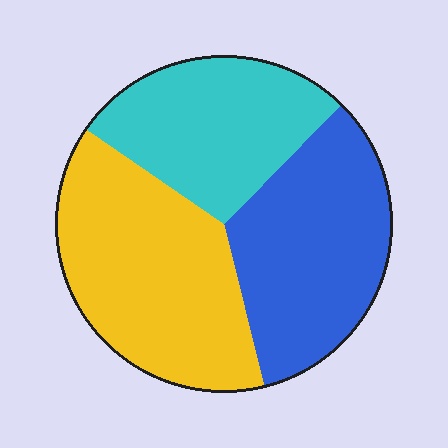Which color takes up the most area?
Yellow, at roughly 40%.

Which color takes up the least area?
Cyan, at roughly 30%.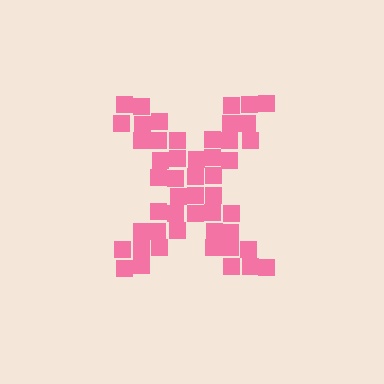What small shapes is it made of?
It is made of small squares.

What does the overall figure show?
The overall figure shows the letter X.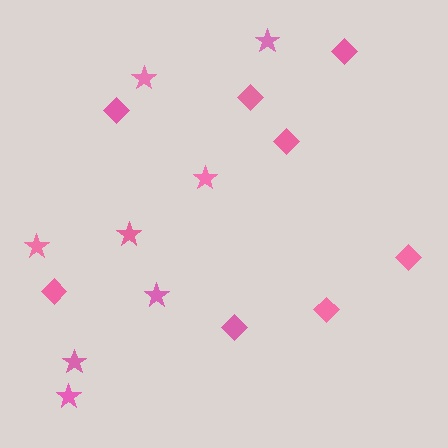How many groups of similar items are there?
There are 2 groups: one group of stars (8) and one group of diamonds (8).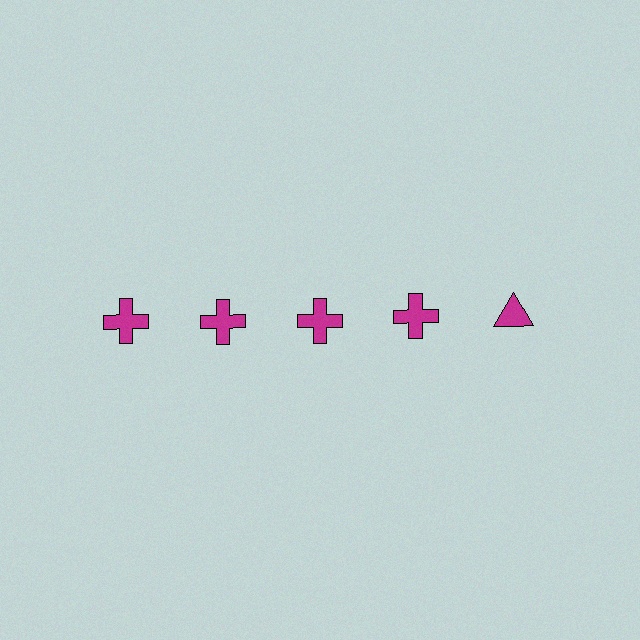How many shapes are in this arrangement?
There are 5 shapes arranged in a grid pattern.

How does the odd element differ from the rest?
It has a different shape: triangle instead of cross.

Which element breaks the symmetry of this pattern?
The magenta triangle in the top row, rightmost column breaks the symmetry. All other shapes are magenta crosses.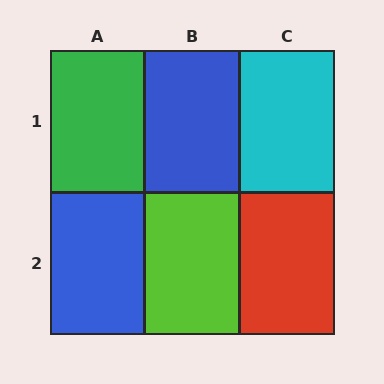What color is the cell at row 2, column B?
Lime.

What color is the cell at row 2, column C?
Red.